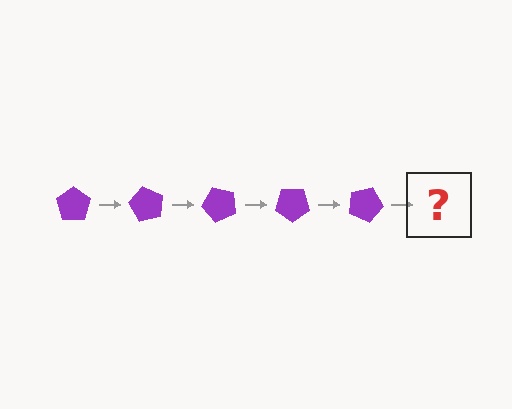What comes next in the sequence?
The next element should be a purple pentagon rotated 300 degrees.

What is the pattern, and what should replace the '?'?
The pattern is that the pentagon rotates 60 degrees each step. The '?' should be a purple pentagon rotated 300 degrees.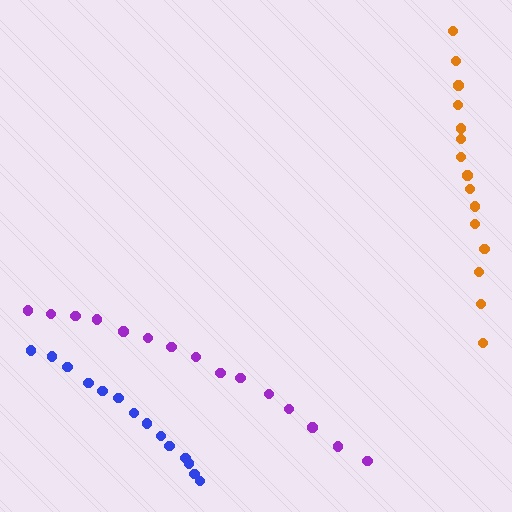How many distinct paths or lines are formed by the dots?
There are 3 distinct paths.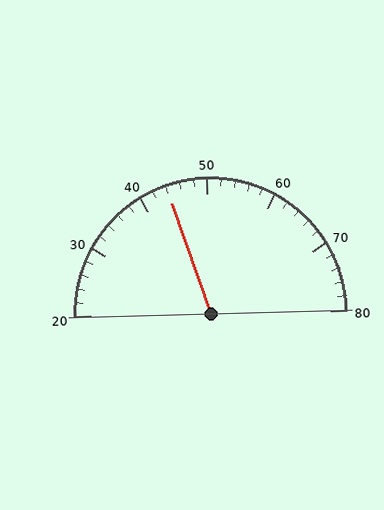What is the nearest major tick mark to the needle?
The nearest major tick mark is 40.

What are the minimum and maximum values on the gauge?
The gauge ranges from 20 to 80.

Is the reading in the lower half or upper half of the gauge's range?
The reading is in the lower half of the range (20 to 80).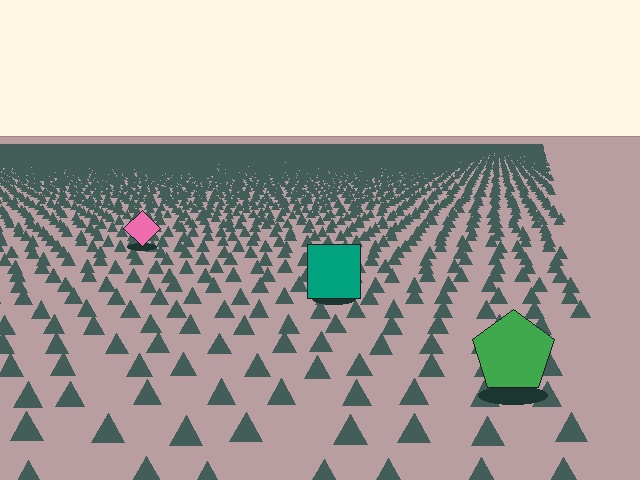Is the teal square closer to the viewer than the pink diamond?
Yes. The teal square is closer — you can tell from the texture gradient: the ground texture is coarser near it.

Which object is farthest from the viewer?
The pink diamond is farthest from the viewer. It appears smaller and the ground texture around it is denser.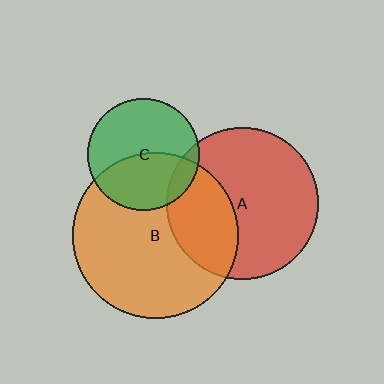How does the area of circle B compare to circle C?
Approximately 2.2 times.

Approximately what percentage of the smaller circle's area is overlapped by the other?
Approximately 10%.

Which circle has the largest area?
Circle B (orange).